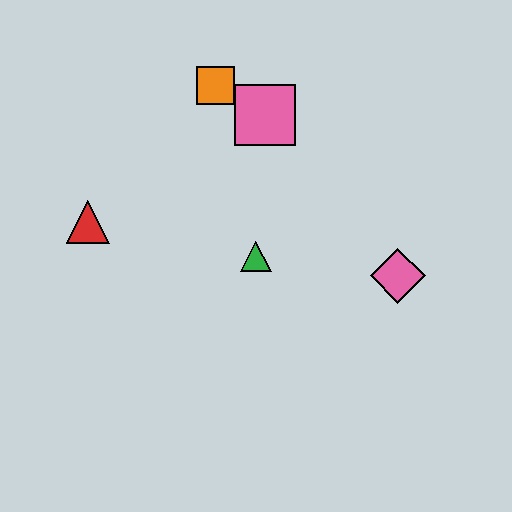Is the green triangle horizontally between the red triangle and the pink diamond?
Yes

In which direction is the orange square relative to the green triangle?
The orange square is above the green triangle.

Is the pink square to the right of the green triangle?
Yes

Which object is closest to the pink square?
The orange square is closest to the pink square.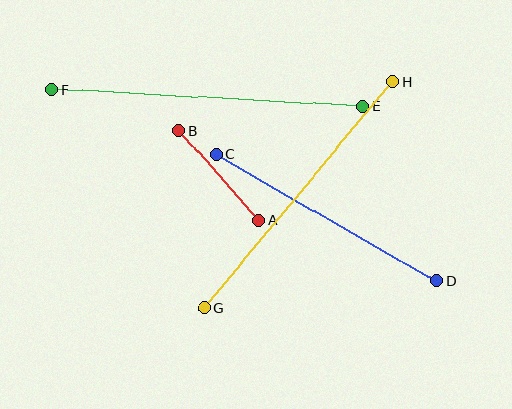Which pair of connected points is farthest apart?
Points E and F are farthest apart.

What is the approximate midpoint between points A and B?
The midpoint is at approximately (219, 175) pixels.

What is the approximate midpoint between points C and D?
The midpoint is at approximately (326, 218) pixels.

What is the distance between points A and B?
The distance is approximately 120 pixels.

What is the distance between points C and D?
The distance is approximately 255 pixels.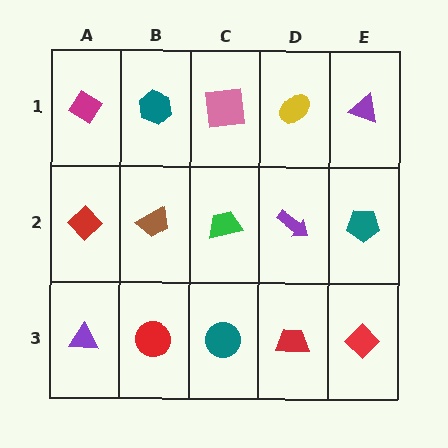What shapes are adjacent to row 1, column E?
A teal pentagon (row 2, column E), a yellow ellipse (row 1, column D).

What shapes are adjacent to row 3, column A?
A red diamond (row 2, column A), a red circle (row 3, column B).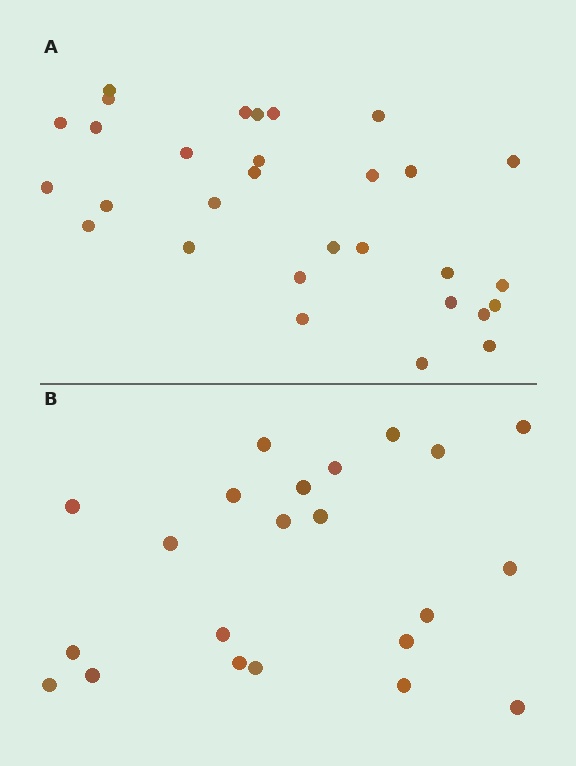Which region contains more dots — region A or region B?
Region A (the top region) has more dots.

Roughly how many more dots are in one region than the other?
Region A has roughly 8 or so more dots than region B.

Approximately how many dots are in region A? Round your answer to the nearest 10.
About 30 dots.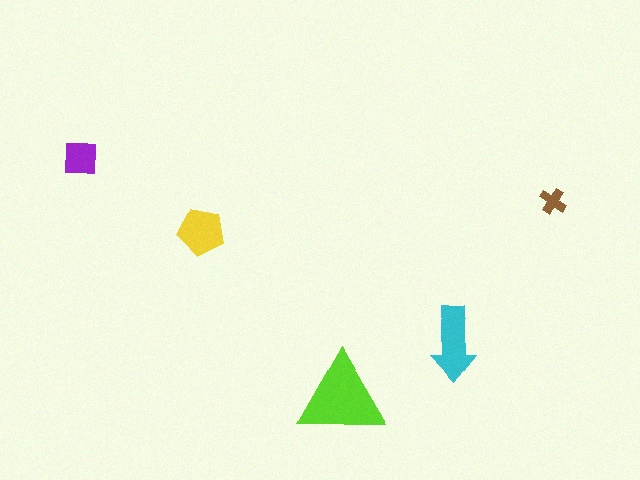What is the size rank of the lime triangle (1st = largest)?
1st.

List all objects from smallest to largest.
The brown cross, the purple square, the yellow pentagon, the cyan arrow, the lime triangle.